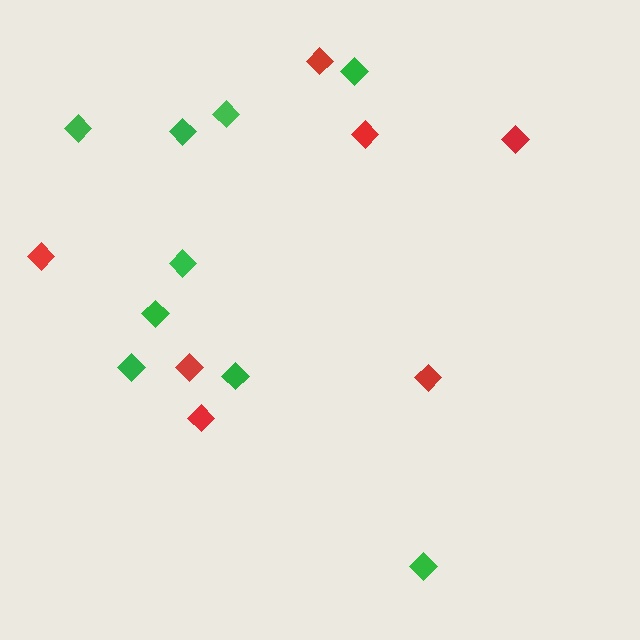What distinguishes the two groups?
There are 2 groups: one group of green diamonds (9) and one group of red diamonds (7).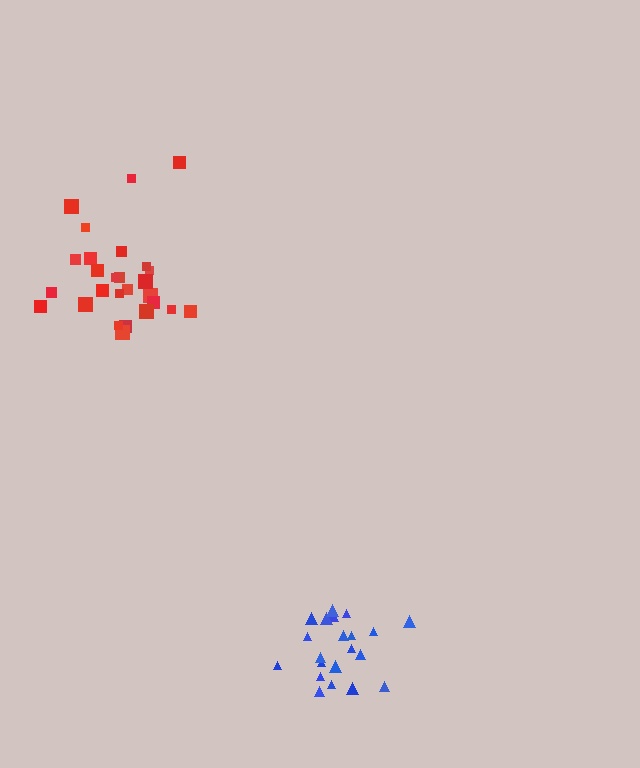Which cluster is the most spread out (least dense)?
Red.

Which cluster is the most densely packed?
Blue.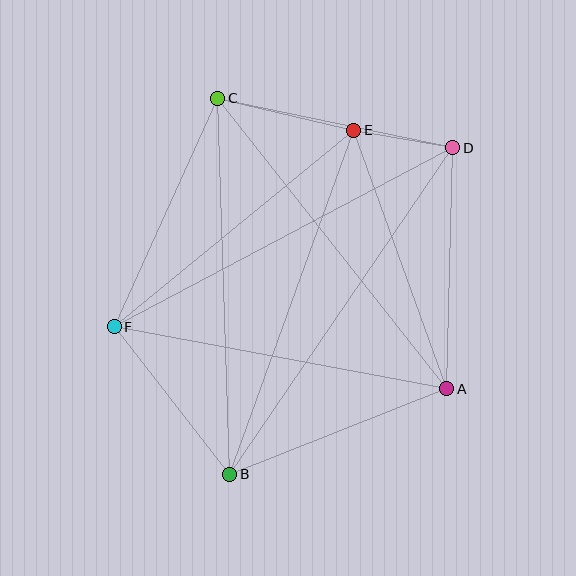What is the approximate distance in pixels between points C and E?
The distance between C and E is approximately 140 pixels.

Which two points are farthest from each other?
Points B and D are farthest from each other.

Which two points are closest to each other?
Points D and E are closest to each other.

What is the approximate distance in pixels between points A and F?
The distance between A and F is approximately 338 pixels.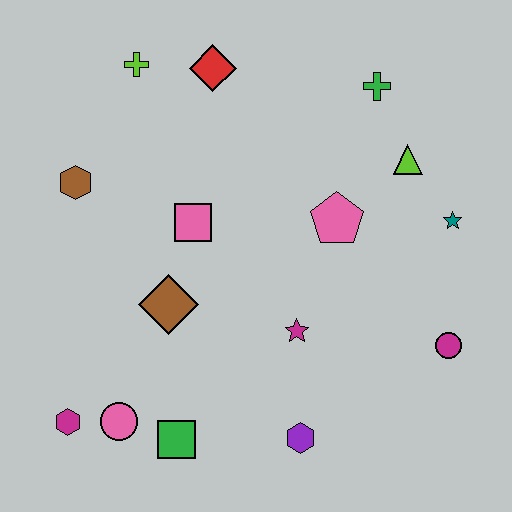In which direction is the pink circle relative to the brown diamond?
The pink circle is below the brown diamond.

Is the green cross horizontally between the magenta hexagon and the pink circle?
No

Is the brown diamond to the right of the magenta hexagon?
Yes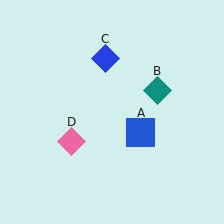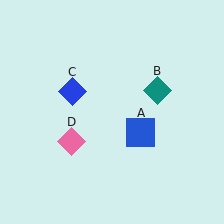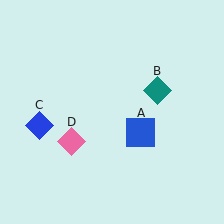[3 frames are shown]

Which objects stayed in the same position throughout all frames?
Blue square (object A) and teal diamond (object B) and pink diamond (object D) remained stationary.